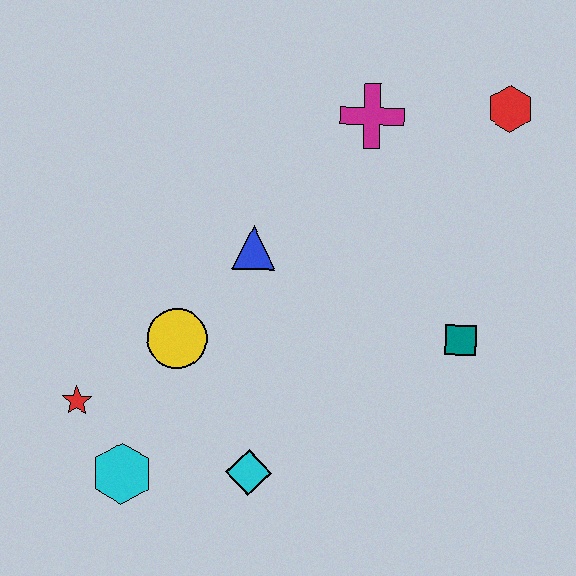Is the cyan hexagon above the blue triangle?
No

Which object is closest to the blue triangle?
The yellow circle is closest to the blue triangle.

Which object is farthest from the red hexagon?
The cyan hexagon is farthest from the red hexagon.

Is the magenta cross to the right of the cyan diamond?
Yes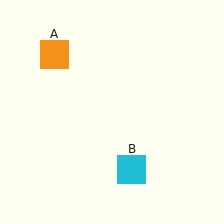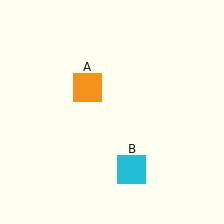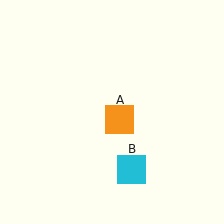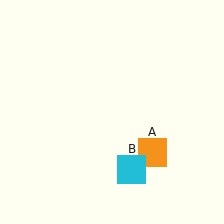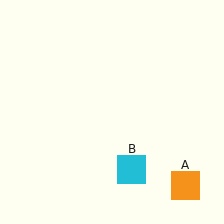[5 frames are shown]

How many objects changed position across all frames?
1 object changed position: orange square (object A).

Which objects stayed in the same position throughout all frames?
Cyan square (object B) remained stationary.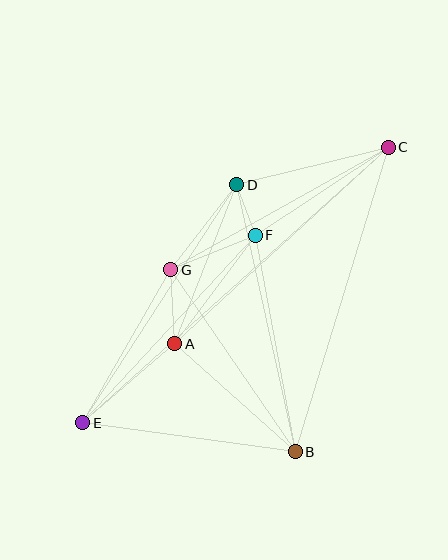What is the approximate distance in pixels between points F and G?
The distance between F and G is approximately 91 pixels.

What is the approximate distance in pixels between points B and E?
The distance between B and E is approximately 215 pixels.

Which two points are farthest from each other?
Points C and E are farthest from each other.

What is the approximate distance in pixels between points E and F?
The distance between E and F is approximately 255 pixels.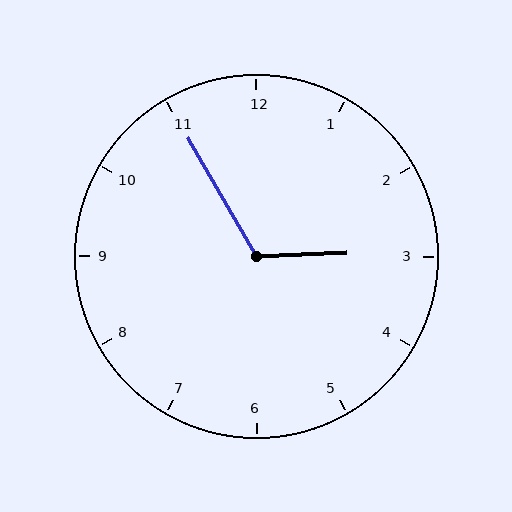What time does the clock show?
2:55.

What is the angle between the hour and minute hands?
Approximately 118 degrees.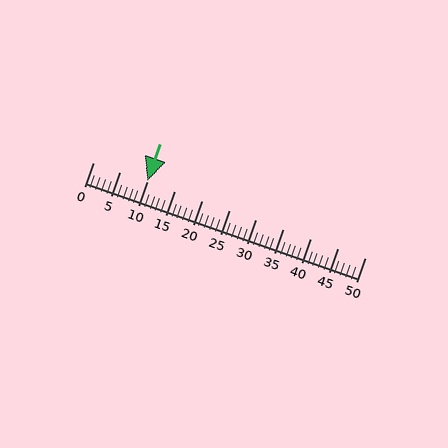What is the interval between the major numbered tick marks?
The major tick marks are spaced 5 units apart.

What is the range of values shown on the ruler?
The ruler shows values from 0 to 50.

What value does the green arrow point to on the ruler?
The green arrow points to approximately 10.